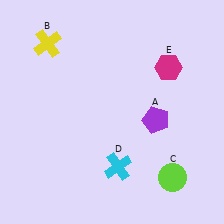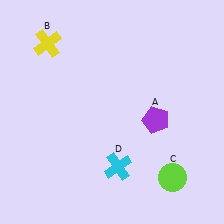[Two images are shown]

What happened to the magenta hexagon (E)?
The magenta hexagon (E) was removed in Image 2. It was in the top-right area of Image 1.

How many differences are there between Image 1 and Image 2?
There is 1 difference between the two images.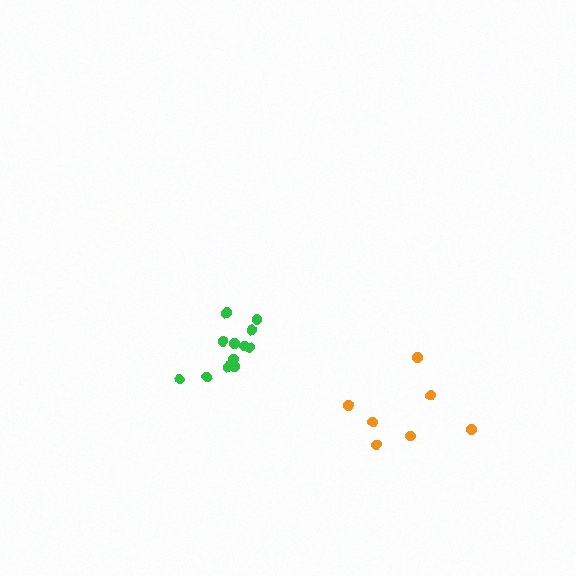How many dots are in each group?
Group 1: 13 dots, Group 2: 7 dots (20 total).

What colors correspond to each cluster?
The clusters are colored: green, orange.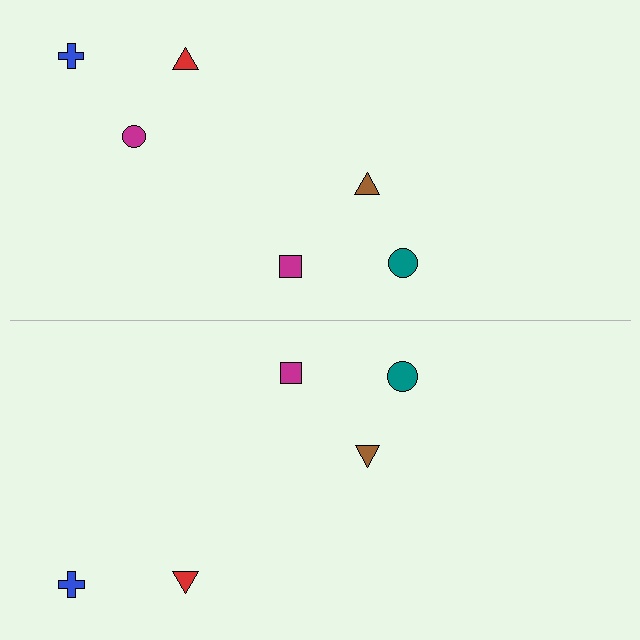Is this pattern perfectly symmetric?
No, the pattern is not perfectly symmetric. A magenta circle is missing from the bottom side.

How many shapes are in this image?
There are 11 shapes in this image.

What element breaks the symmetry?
A magenta circle is missing from the bottom side.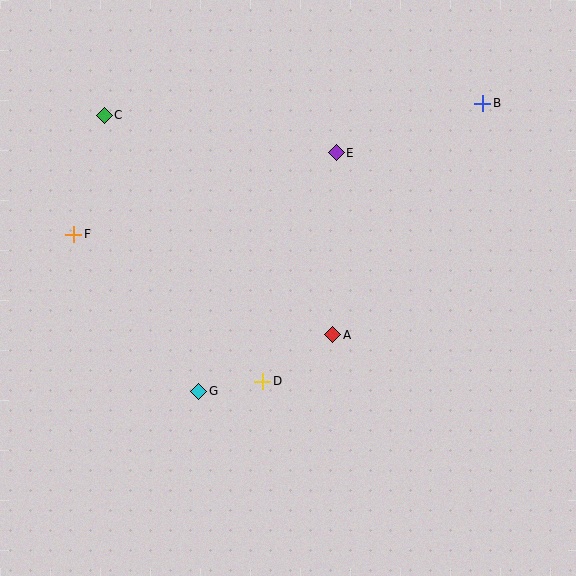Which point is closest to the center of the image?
Point A at (333, 335) is closest to the center.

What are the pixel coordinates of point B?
Point B is at (483, 103).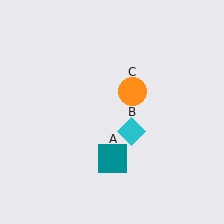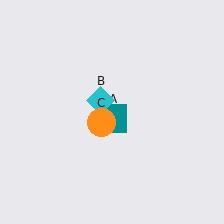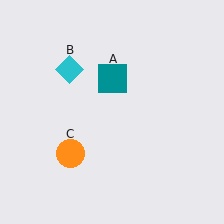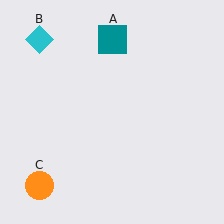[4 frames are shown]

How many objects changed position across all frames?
3 objects changed position: teal square (object A), cyan diamond (object B), orange circle (object C).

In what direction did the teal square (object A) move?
The teal square (object A) moved up.